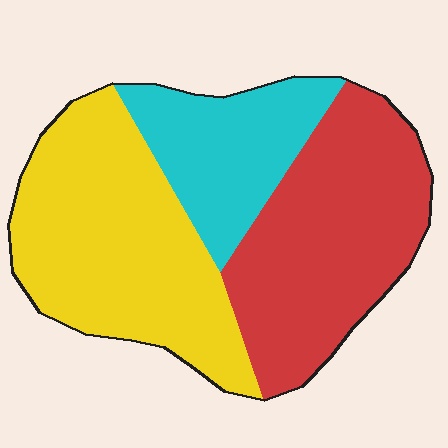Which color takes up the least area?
Cyan, at roughly 20%.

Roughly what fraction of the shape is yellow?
Yellow covers 41% of the shape.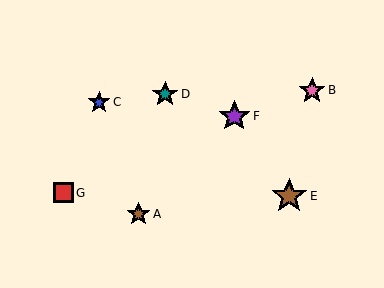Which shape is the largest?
The brown star (labeled E) is the largest.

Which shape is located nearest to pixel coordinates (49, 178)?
The red square (labeled G) at (63, 193) is nearest to that location.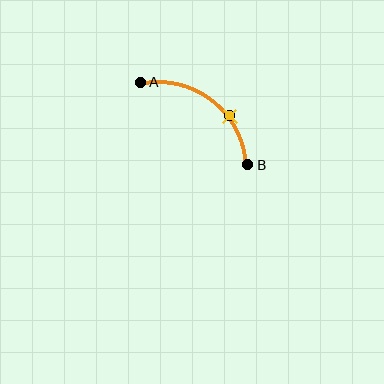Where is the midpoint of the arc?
The arc midpoint is the point on the curve farthest from the straight line joining A and B. It sits above and to the right of that line.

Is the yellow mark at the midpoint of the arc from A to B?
No. The yellow mark lies on the arc but is closer to endpoint B. The arc midpoint would be at the point on the curve equidistant along the arc from both A and B.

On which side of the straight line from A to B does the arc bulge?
The arc bulges above and to the right of the straight line connecting A and B.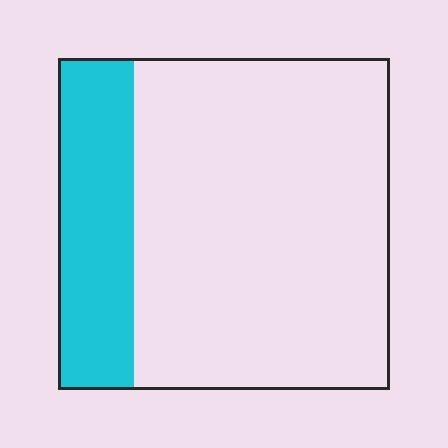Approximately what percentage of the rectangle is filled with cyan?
Approximately 25%.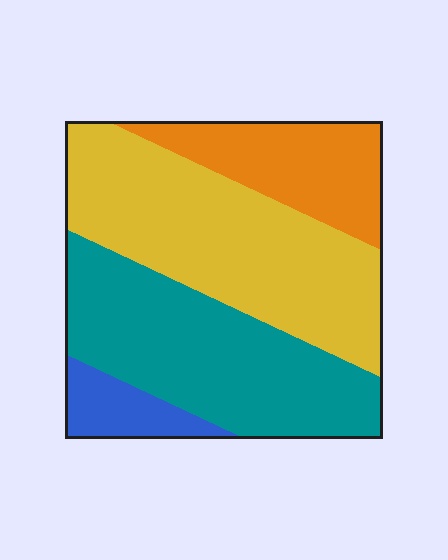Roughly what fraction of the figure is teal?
Teal covers 35% of the figure.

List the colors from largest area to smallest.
From largest to smallest: yellow, teal, orange, blue.